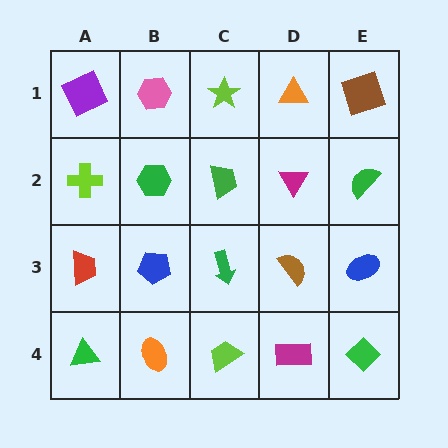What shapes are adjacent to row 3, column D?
A magenta triangle (row 2, column D), a magenta rectangle (row 4, column D), a green arrow (row 3, column C), a blue ellipse (row 3, column E).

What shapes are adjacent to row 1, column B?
A green hexagon (row 2, column B), a purple square (row 1, column A), a lime star (row 1, column C).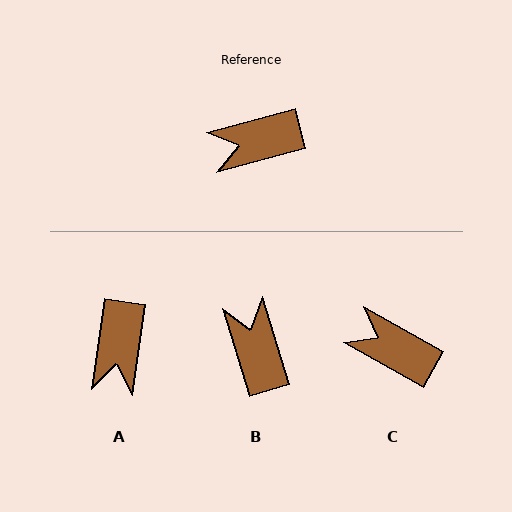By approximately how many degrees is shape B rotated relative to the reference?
Approximately 88 degrees clockwise.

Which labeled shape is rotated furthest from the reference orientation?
B, about 88 degrees away.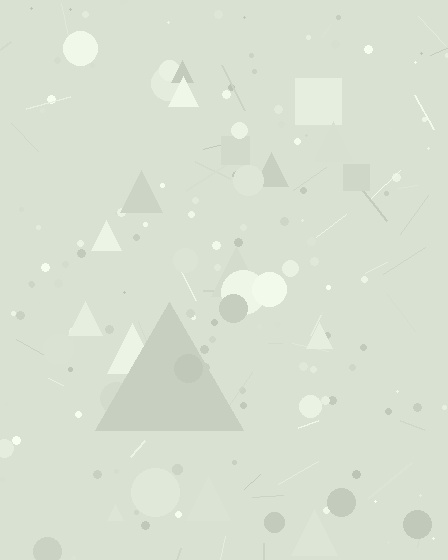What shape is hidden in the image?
A triangle is hidden in the image.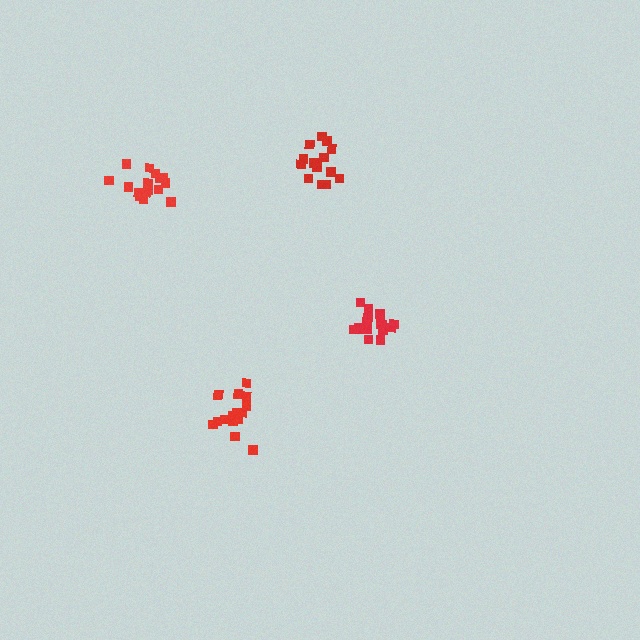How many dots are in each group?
Group 1: 16 dots, Group 2: 16 dots, Group 3: 18 dots, Group 4: 16 dots (66 total).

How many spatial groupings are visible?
There are 4 spatial groupings.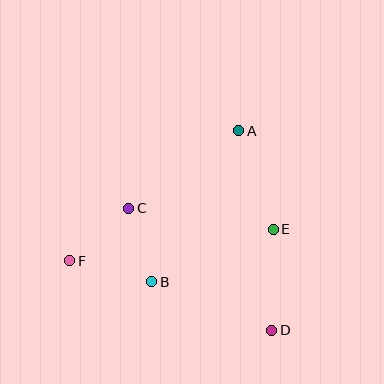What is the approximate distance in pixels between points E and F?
The distance between E and F is approximately 206 pixels.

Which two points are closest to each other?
Points B and C are closest to each other.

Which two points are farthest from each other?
Points D and F are farthest from each other.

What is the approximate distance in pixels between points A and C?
The distance between A and C is approximately 135 pixels.